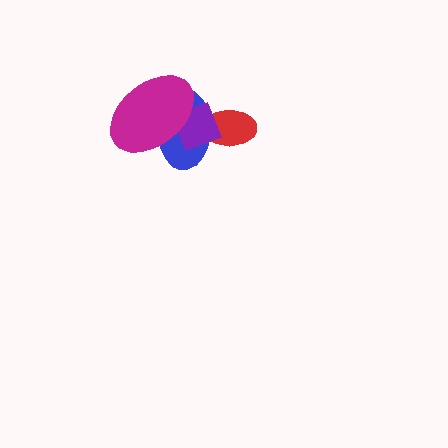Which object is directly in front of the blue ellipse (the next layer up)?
The purple diamond is directly in front of the blue ellipse.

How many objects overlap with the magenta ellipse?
2 objects overlap with the magenta ellipse.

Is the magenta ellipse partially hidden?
No, no other shape covers it.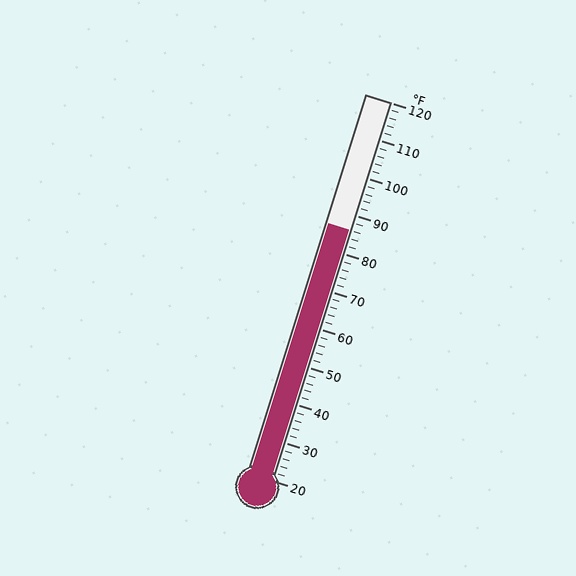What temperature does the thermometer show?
The thermometer shows approximately 86°F.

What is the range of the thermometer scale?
The thermometer scale ranges from 20°F to 120°F.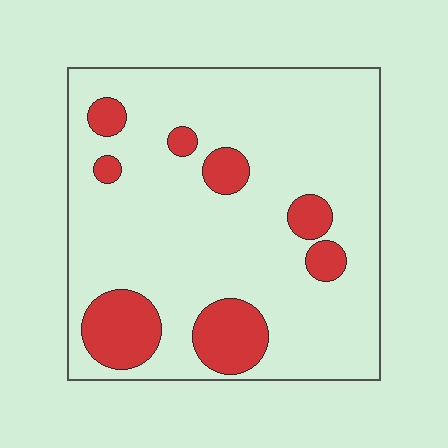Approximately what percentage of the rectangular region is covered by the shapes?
Approximately 20%.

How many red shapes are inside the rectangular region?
8.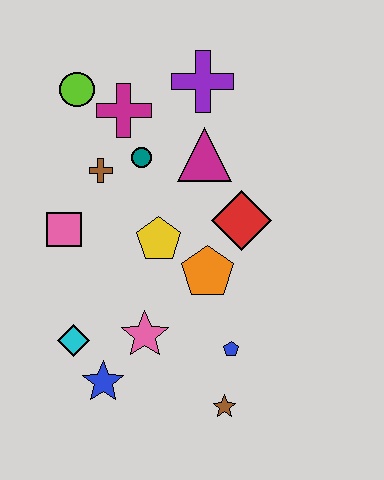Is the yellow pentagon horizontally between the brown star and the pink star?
Yes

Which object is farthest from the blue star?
The purple cross is farthest from the blue star.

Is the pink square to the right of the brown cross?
No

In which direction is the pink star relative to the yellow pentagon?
The pink star is below the yellow pentagon.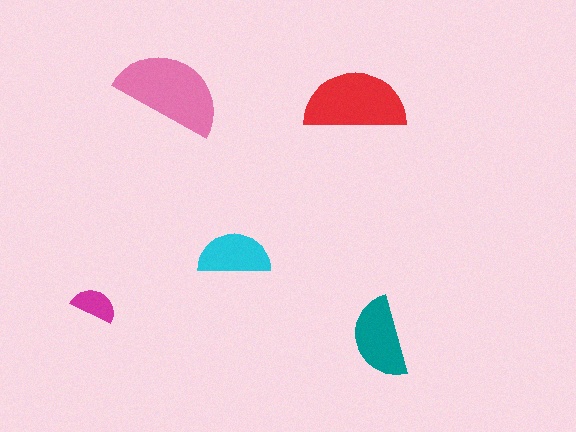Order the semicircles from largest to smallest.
the pink one, the red one, the teal one, the cyan one, the magenta one.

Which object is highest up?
The pink semicircle is topmost.